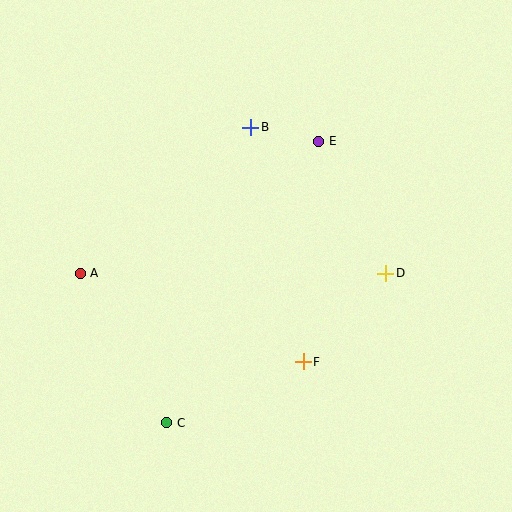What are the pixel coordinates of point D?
Point D is at (386, 273).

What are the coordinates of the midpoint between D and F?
The midpoint between D and F is at (345, 318).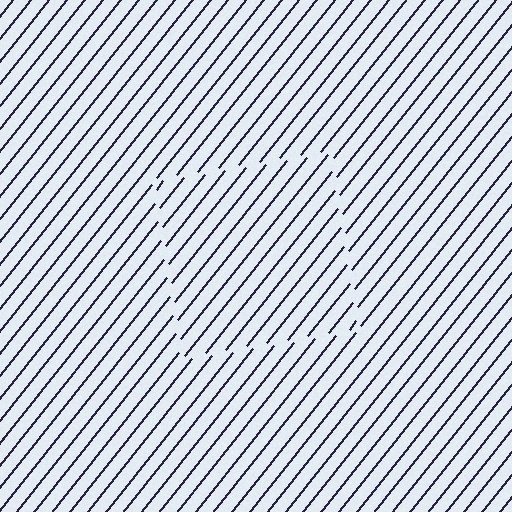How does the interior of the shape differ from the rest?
The interior of the shape contains the same grating, shifted by half a period — the contour is defined by the phase discontinuity where line-ends from the inner and outer gratings abut.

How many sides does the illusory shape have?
4 sides — the line-ends trace a square.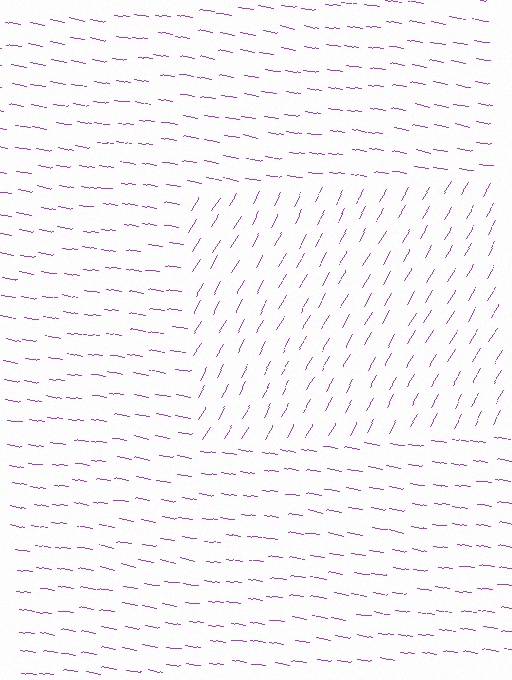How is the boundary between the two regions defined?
The boundary is defined purely by a change in line orientation (approximately 69 degrees difference). All lines are the same color and thickness.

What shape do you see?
I see a rectangle.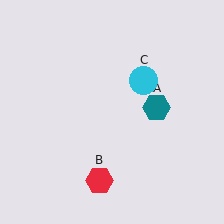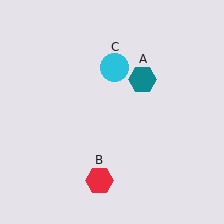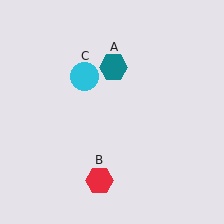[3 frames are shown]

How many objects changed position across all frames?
2 objects changed position: teal hexagon (object A), cyan circle (object C).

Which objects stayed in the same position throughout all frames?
Red hexagon (object B) remained stationary.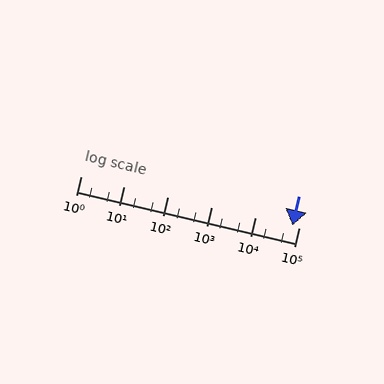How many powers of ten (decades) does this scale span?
The scale spans 5 decades, from 1 to 100000.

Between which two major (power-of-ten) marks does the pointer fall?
The pointer is between 10000 and 100000.